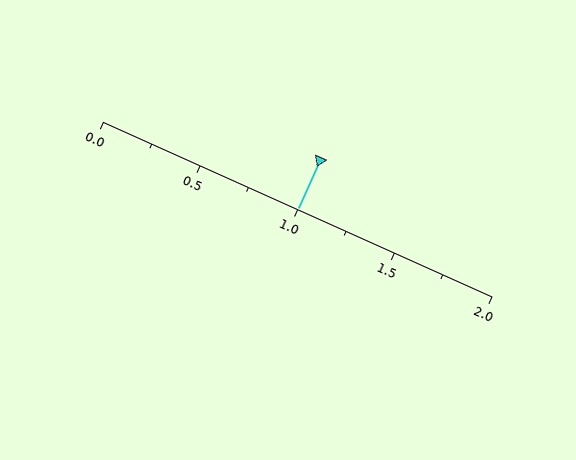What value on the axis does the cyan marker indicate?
The marker indicates approximately 1.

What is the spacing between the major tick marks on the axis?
The major ticks are spaced 0.5 apart.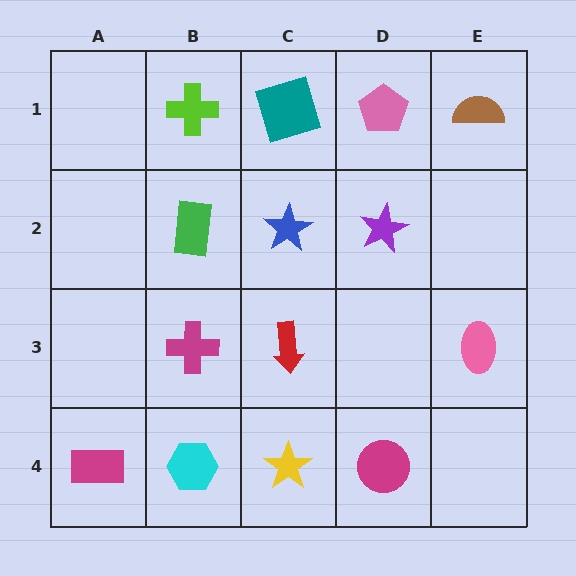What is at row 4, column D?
A magenta circle.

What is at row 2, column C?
A blue star.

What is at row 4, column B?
A cyan hexagon.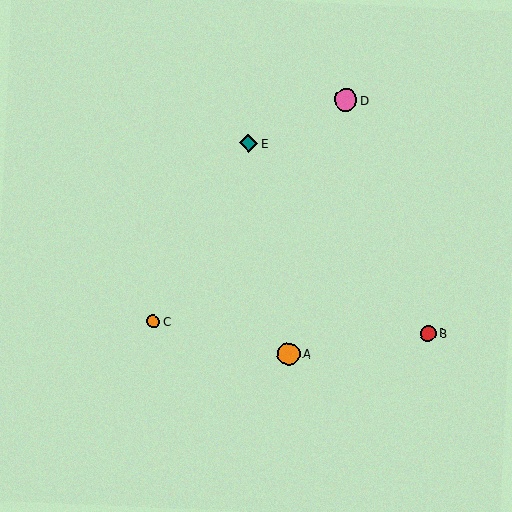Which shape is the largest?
The pink circle (labeled D) is the largest.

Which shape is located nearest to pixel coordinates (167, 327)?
The orange circle (labeled C) at (153, 321) is nearest to that location.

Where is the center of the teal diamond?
The center of the teal diamond is at (249, 143).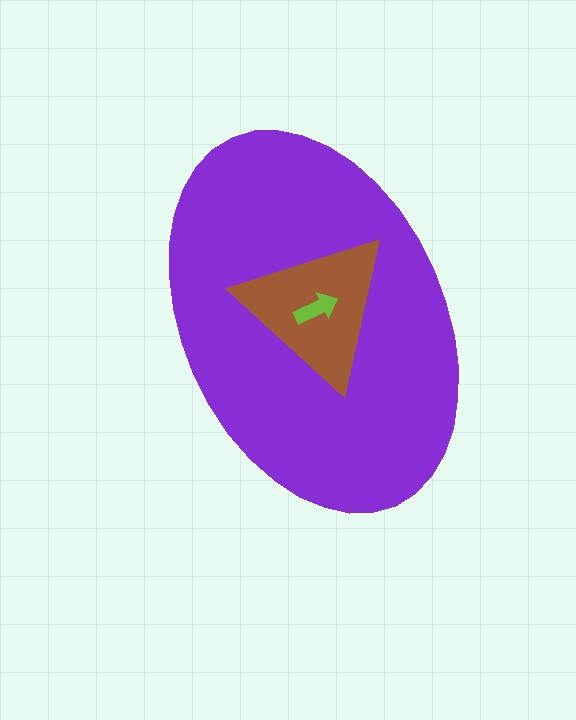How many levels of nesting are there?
3.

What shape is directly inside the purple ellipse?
The brown triangle.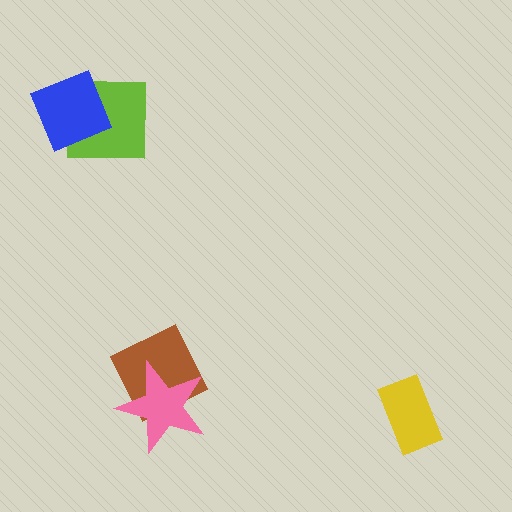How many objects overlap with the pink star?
1 object overlaps with the pink star.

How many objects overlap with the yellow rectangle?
0 objects overlap with the yellow rectangle.